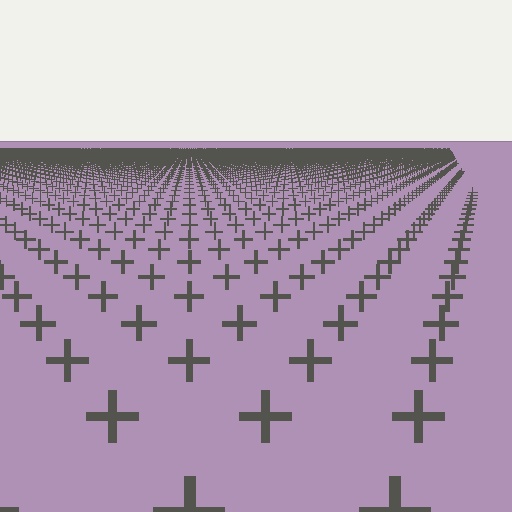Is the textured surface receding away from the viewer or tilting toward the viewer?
The surface is receding away from the viewer. Texture elements get smaller and denser toward the top.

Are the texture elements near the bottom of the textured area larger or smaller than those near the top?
Larger. Near the bottom, elements are closer to the viewer and appear at a bigger on-screen size.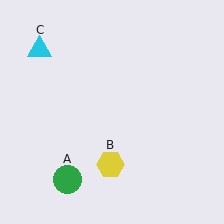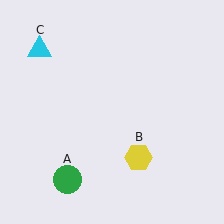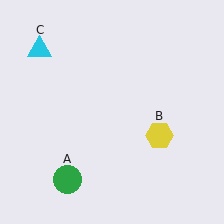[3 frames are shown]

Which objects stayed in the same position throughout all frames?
Green circle (object A) and cyan triangle (object C) remained stationary.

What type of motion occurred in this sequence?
The yellow hexagon (object B) rotated counterclockwise around the center of the scene.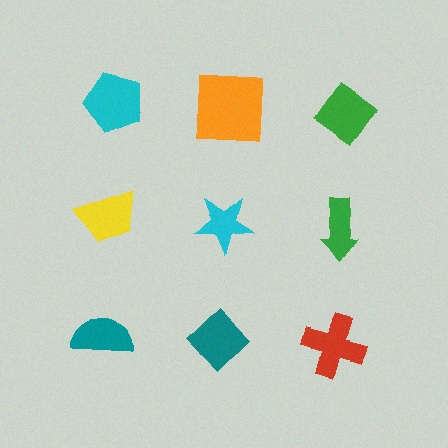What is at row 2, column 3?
A green arrow.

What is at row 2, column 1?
A yellow trapezoid.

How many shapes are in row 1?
3 shapes.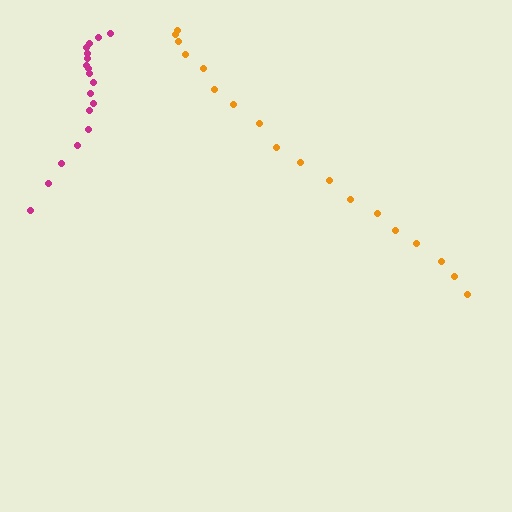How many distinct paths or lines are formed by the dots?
There are 2 distinct paths.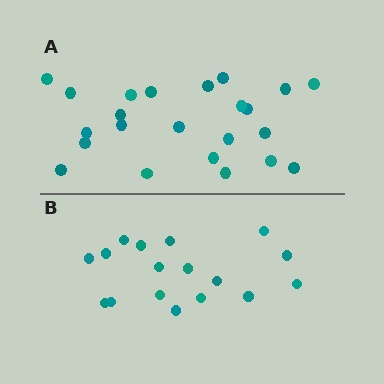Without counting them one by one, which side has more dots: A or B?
Region A (the top region) has more dots.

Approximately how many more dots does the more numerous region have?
Region A has about 6 more dots than region B.